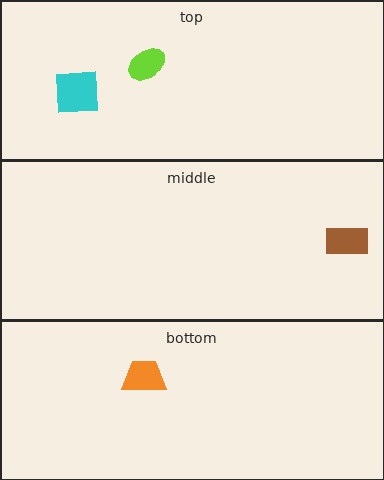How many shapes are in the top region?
2.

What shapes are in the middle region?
The brown rectangle.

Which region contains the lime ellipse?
The top region.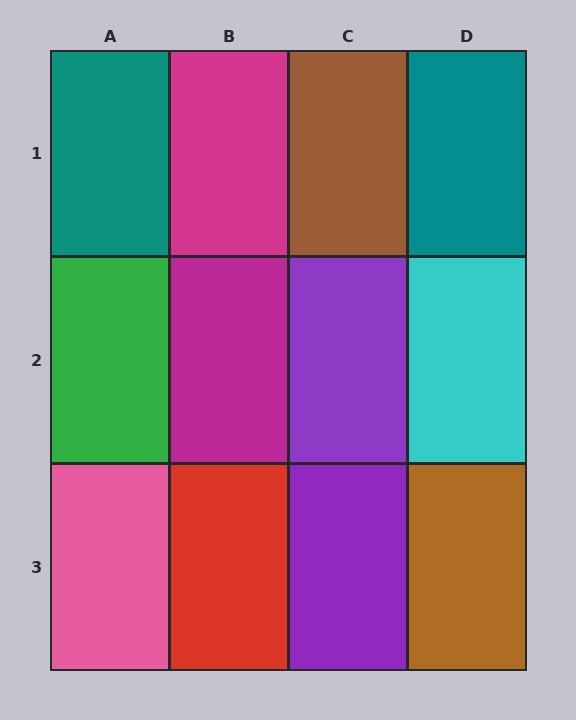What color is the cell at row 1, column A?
Teal.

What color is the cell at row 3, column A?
Pink.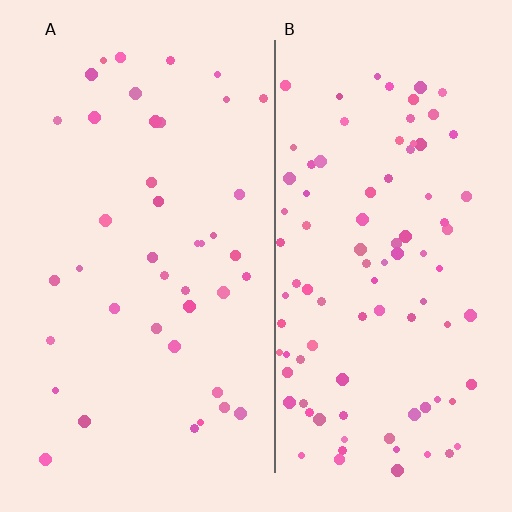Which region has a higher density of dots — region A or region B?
B (the right).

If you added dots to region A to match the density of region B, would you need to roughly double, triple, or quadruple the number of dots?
Approximately double.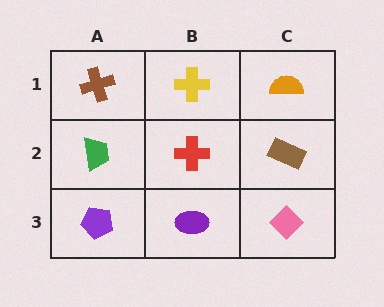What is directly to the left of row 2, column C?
A red cross.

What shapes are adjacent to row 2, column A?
A brown cross (row 1, column A), a purple pentagon (row 3, column A), a red cross (row 2, column B).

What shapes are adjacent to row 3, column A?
A green trapezoid (row 2, column A), a purple ellipse (row 3, column B).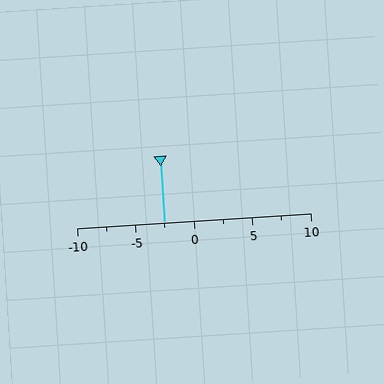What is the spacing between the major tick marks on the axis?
The major ticks are spaced 5 apart.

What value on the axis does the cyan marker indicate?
The marker indicates approximately -2.5.